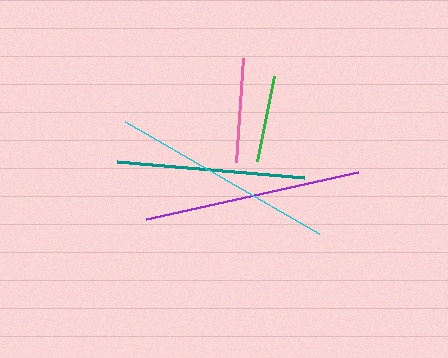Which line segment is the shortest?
The green line is the shortest at approximately 87 pixels.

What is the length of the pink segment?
The pink segment is approximately 104 pixels long.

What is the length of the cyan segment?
The cyan segment is approximately 223 pixels long.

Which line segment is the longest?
The cyan line is the longest at approximately 223 pixels.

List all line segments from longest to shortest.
From longest to shortest: cyan, purple, teal, pink, green.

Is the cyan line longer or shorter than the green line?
The cyan line is longer than the green line.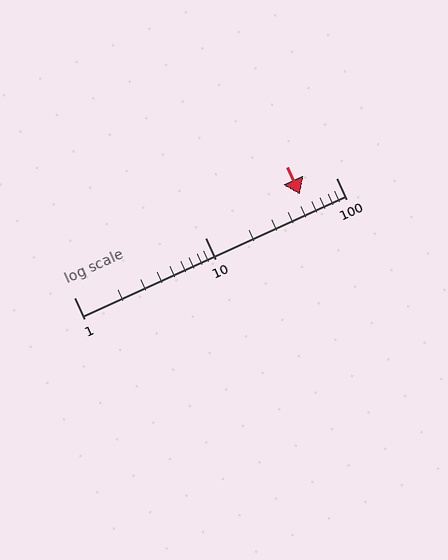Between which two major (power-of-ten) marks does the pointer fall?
The pointer is between 10 and 100.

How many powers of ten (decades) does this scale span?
The scale spans 2 decades, from 1 to 100.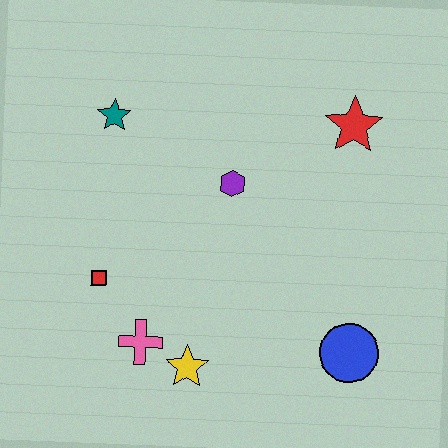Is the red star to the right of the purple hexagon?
Yes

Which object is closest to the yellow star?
The pink cross is closest to the yellow star.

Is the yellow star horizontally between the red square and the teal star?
No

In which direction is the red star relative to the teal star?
The red star is to the right of the teal star.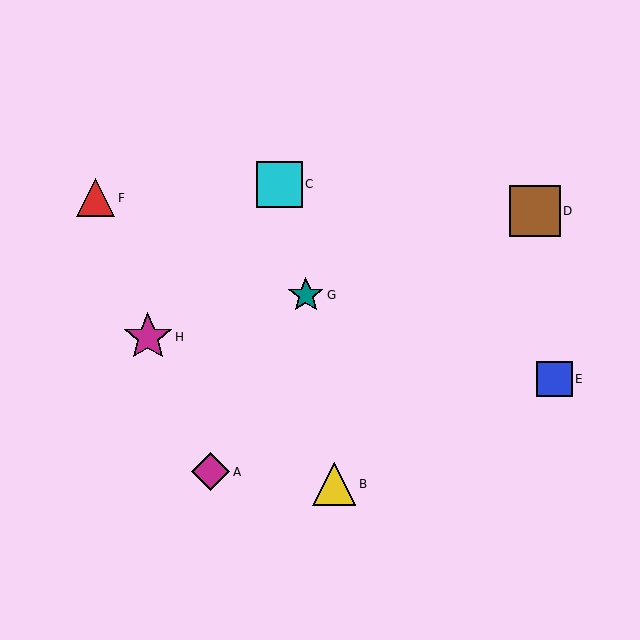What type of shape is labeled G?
Shape G is a teal star.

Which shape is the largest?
The brown square (labeled D) is the largest.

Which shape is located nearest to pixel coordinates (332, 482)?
The yellow triangle (labeled B) at (334, 484) is nearest to that location.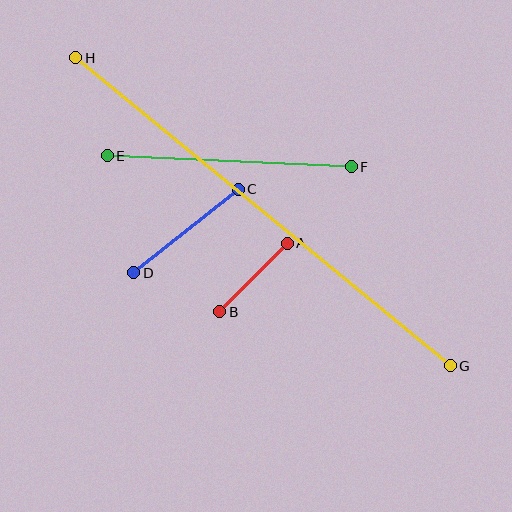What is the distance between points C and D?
The distance is approximately 134 pixels.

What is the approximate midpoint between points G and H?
The midpoint is at approximately (263, 212) pixels.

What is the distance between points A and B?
The distance is approximately 96 pixels.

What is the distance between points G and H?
The distance is approximately 485 pixels.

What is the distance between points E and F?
The distance is approximately 244 pixels.